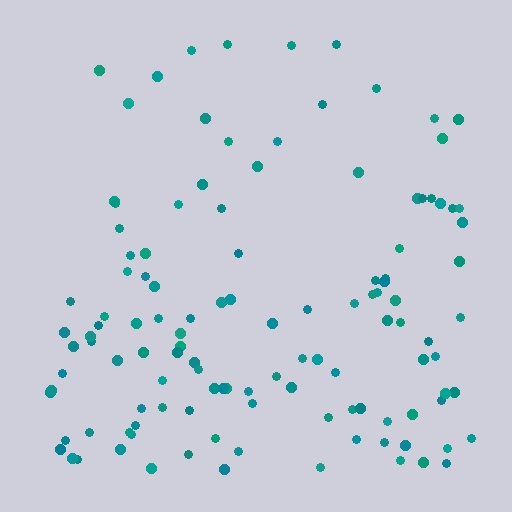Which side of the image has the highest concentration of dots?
The bottom.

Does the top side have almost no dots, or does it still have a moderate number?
Still a moderate number, just noticeably fewer than the bottom.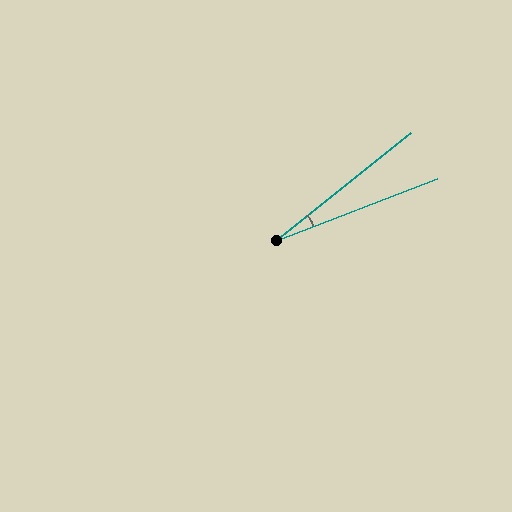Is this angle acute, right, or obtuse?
It is acute.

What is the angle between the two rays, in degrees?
Approximately 17 degrees.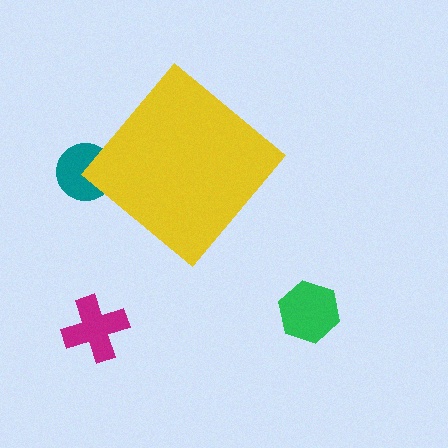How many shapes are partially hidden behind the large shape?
1 shape is partially hidden.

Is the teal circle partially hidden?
Yes, the teal circle is partially hidden behind the yellow diamond.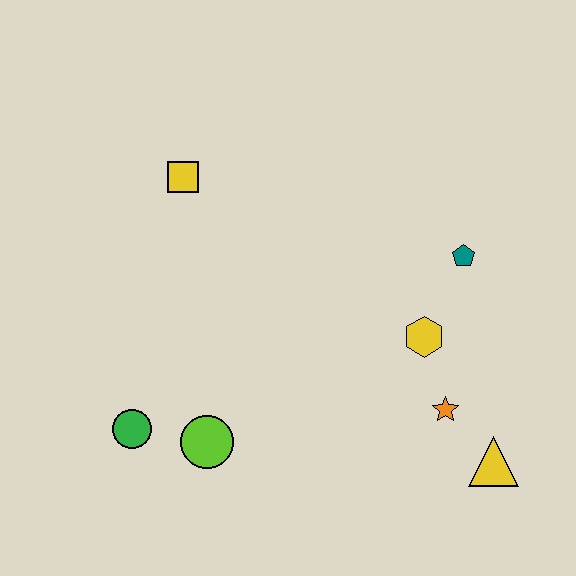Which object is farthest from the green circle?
The teal pentagon is farthest from the green circle.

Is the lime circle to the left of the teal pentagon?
Yes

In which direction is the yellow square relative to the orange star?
The yellow square is to the left of the orange star.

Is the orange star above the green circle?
Yes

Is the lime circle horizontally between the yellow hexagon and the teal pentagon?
No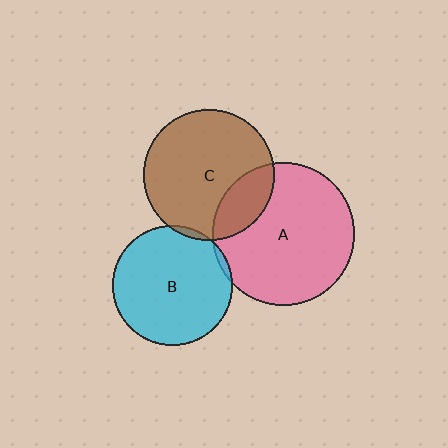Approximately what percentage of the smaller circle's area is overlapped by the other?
Approximately 5%.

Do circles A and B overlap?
Yes.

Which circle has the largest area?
Circle A (pink).